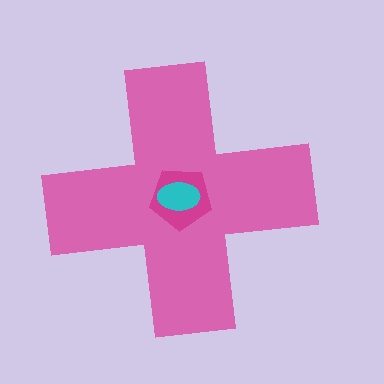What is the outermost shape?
The pink cross.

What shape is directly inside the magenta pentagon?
The cyan ellipse.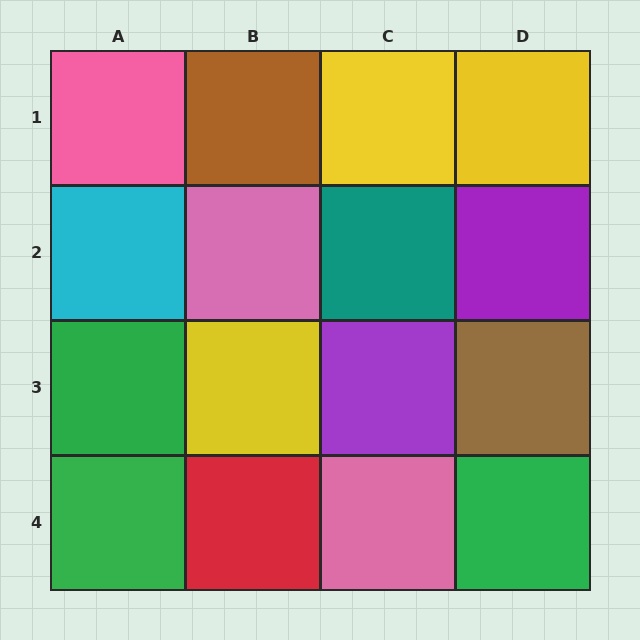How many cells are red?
1 cell is red.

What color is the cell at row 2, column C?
Teal.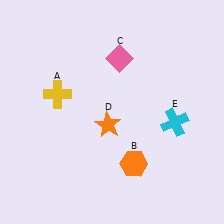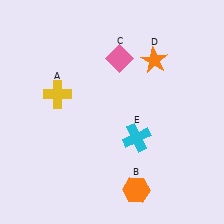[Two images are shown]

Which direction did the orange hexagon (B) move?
The orange hexagon (B) moved down.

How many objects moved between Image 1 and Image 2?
3 objects moved between the two images.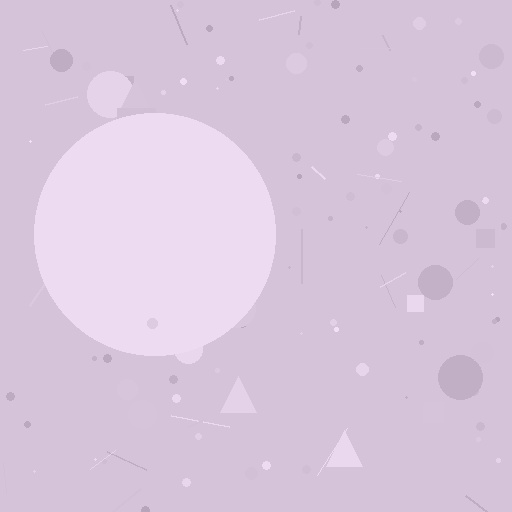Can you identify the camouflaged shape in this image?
The camouflaged shape is a circle.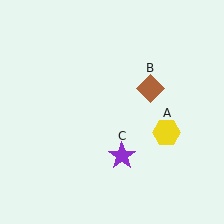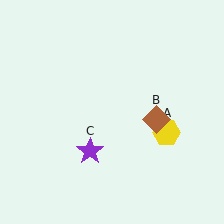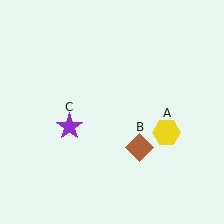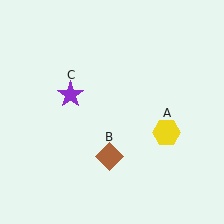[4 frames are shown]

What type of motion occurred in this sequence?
The brown diamond (object B), purple star (object C) rotated clockwise around the center of the scene.